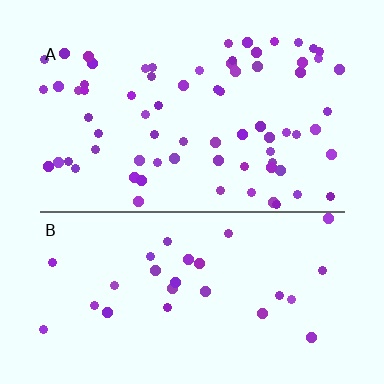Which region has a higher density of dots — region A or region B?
A (the top).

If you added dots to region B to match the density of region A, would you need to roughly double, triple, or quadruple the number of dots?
Approximately triple.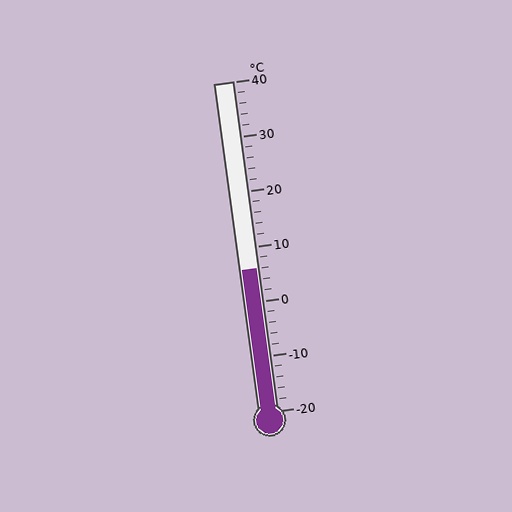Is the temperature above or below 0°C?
The temperature is above 0°C.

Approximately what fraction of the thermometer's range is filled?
The thermometer is filled to approximately 45% of its range.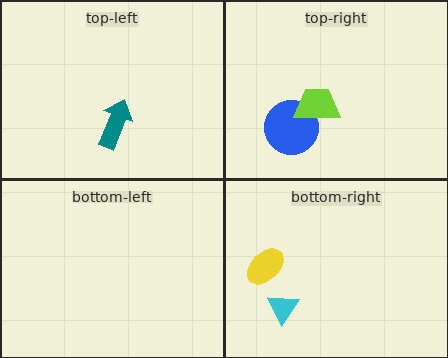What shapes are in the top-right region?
The blue circle, the lime trapezoid.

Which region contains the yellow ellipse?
The bottom-right region.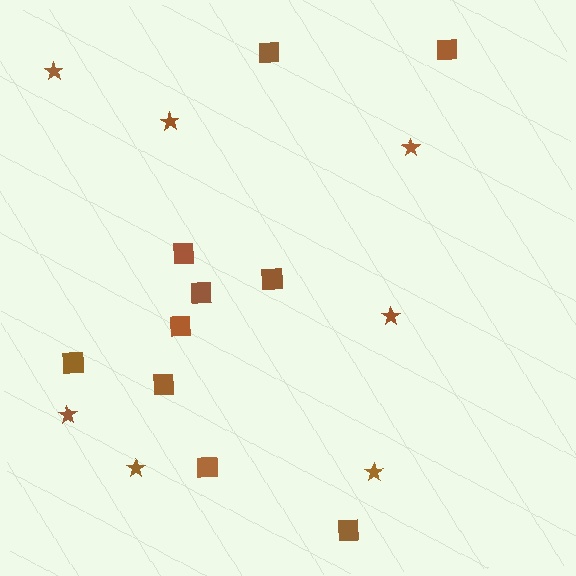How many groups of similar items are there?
There are 2 groups: one group of stars (7) and one group of squares (10).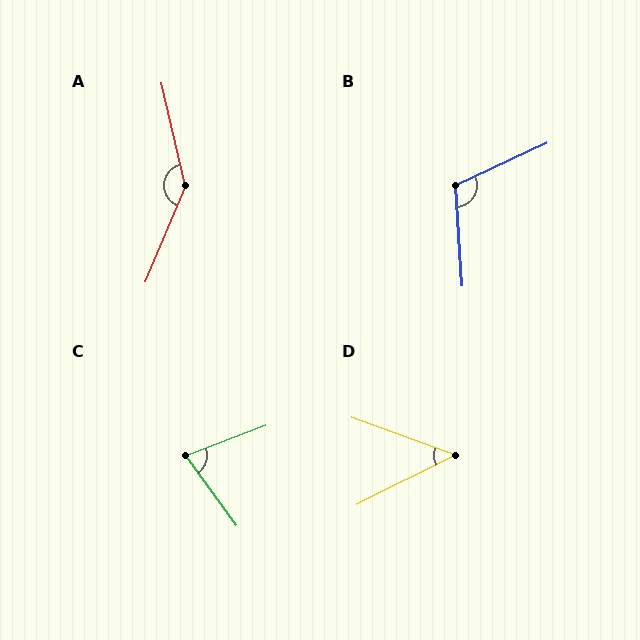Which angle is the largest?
A, at approximately 145 degrees.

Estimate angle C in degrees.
Approximately 75 degrees.